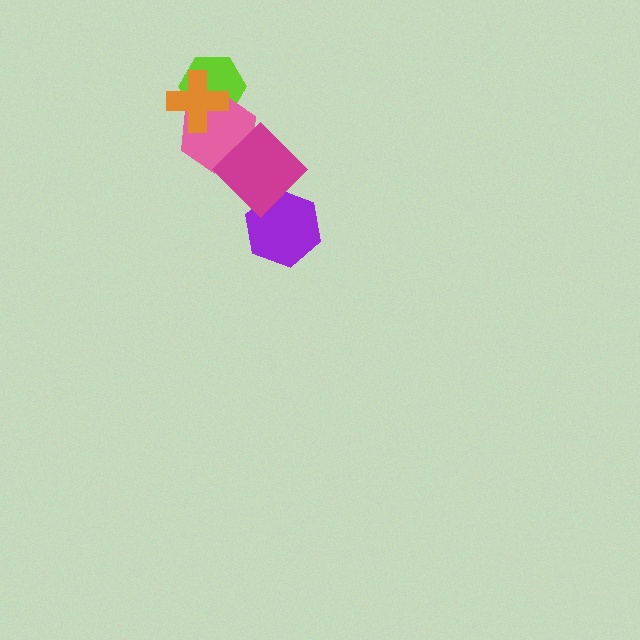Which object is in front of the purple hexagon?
The magenta diamond is in front of the purple hexagon.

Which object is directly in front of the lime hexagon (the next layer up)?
The pink hexagon is directly in front of the lime hexagon.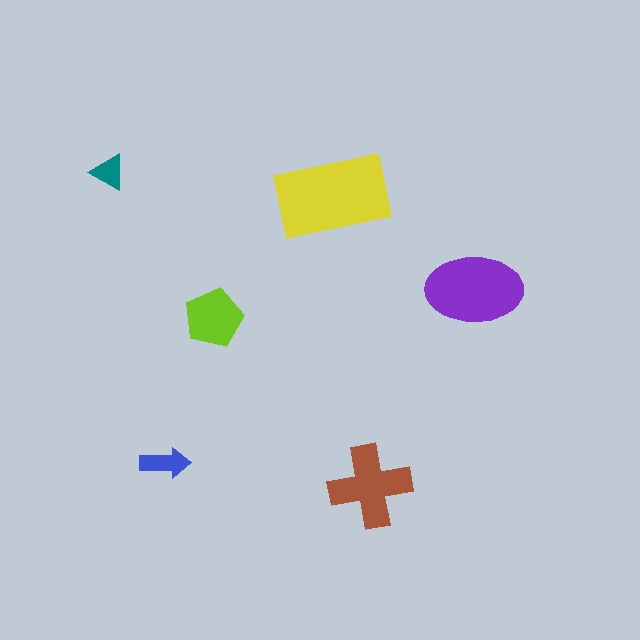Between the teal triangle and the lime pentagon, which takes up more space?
The lime pentagon.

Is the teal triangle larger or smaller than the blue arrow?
Smaller.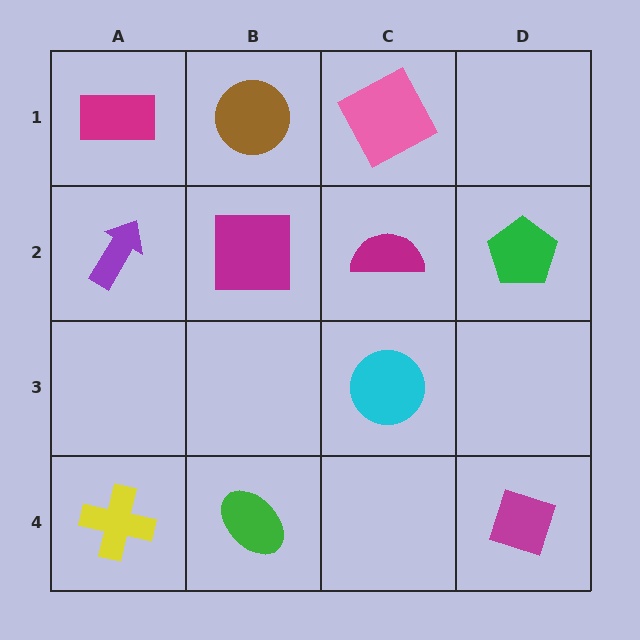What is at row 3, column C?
A cyan circle.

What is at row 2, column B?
A magenta square.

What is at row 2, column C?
A magenta semicircle.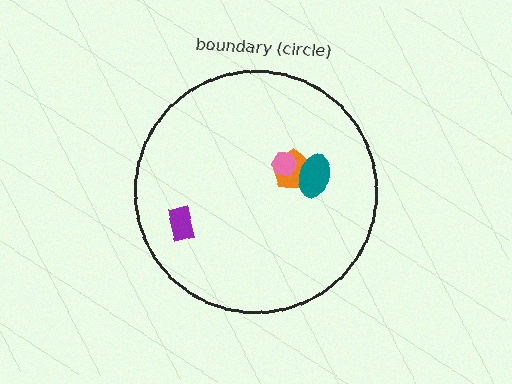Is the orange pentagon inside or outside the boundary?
Inside.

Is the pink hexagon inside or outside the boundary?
Inside.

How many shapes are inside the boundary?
4 inside, 0 outside.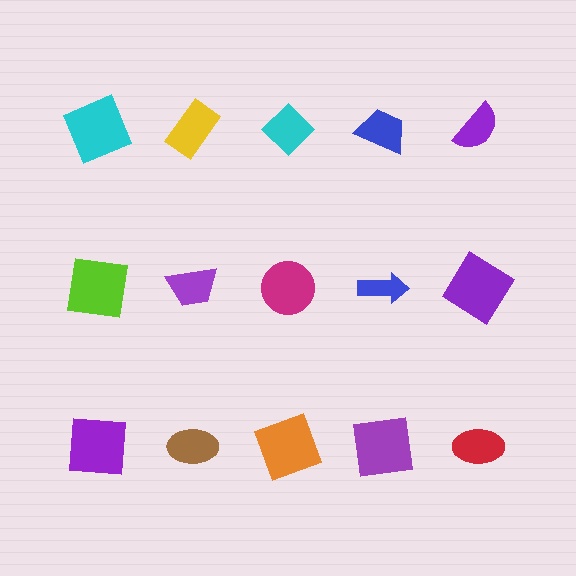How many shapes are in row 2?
5 shapes.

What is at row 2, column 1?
A lime square.